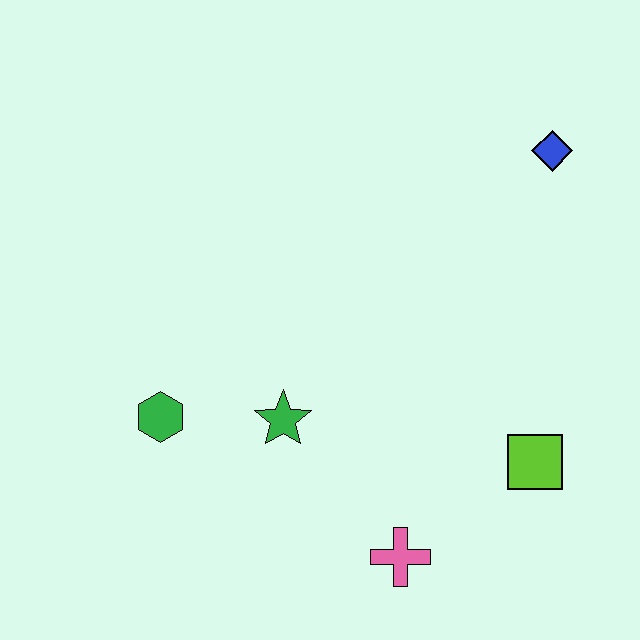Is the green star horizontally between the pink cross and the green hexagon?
Yes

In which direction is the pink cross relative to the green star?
The pink cross is below the green star.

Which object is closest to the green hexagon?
The green star is closest to the green hexagon.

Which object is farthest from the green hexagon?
The blue diamond is farthest from the green hexagon.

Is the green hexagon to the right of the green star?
No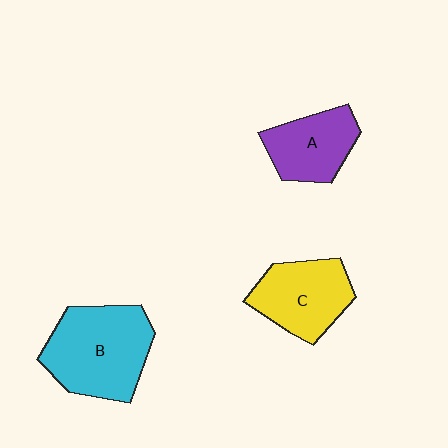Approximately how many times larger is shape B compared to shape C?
Approximately 1.4 times.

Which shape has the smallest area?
Shape A (purple).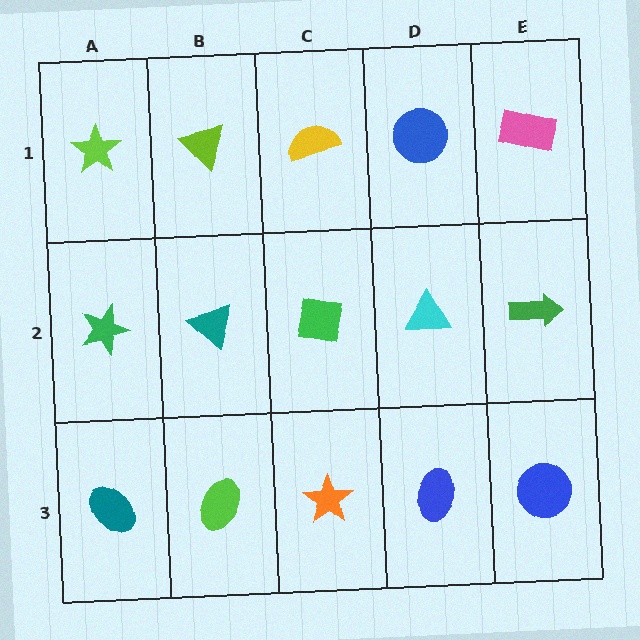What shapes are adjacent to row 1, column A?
A green star (row 2, column A), a lime triangle (row 1, column B).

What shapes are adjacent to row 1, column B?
A teal triangle (row 2, column B), a lime star (row 1, column A), a yellow semicircle (row 1, column C).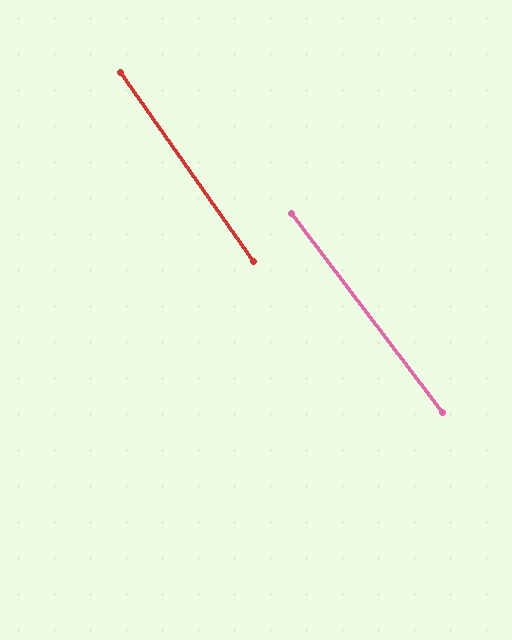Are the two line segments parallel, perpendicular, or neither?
Parallel — their directions differ by only 1.9°.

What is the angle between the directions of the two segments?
Approximately 2 degrees.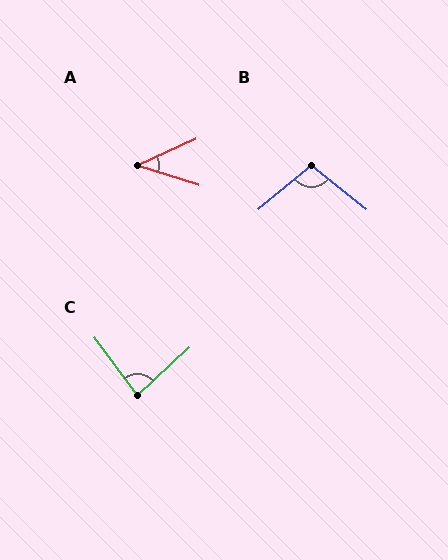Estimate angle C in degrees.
Approximately 83 degrees.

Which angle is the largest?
B, at approximately 101 degrees.